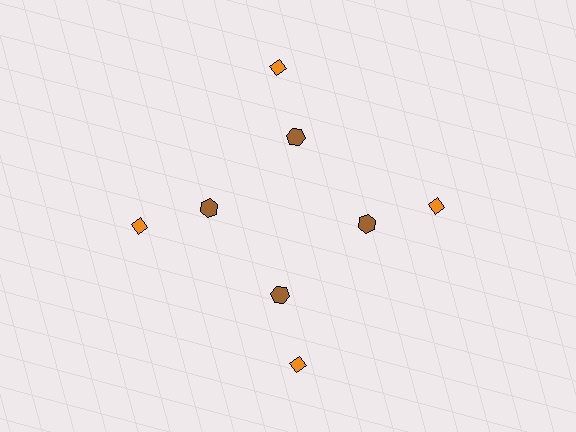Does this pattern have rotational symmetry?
Yes, this pattern has 4-fold rotational symmetry. It looks the same after rotating 90 degrees around the center.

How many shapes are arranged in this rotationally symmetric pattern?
There are 8 shapes, arranged in 4 groups of 2.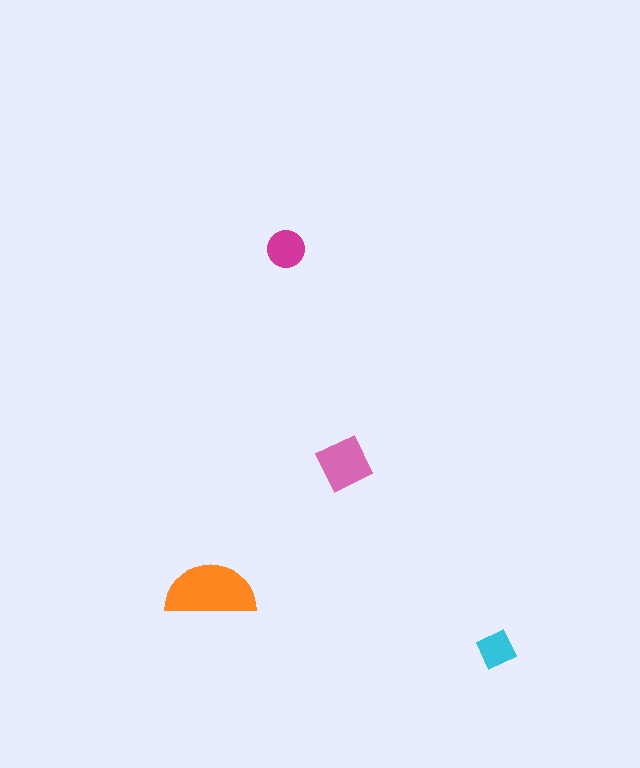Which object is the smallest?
The cyan diamond.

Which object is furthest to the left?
The orange semicircle is leftmost.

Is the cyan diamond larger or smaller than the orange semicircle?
Smaller.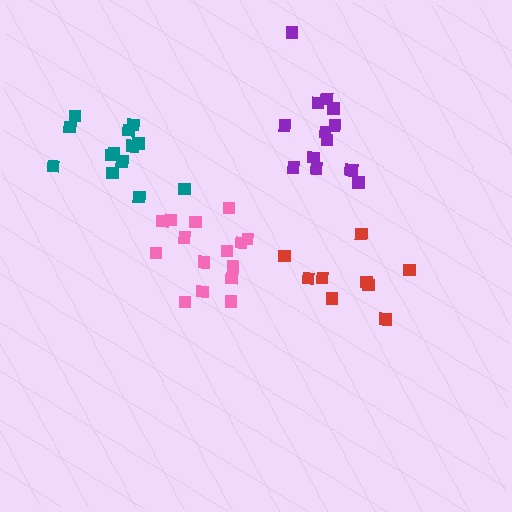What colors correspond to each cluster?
The clusters are colored: red, teal, pink, purple.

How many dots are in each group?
Group 1: 9 dots, Group 2: 13 dots, Group 3: 15 dots, Group 4: 14 dots (51 total).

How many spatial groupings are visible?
There are 4 spatial groupings.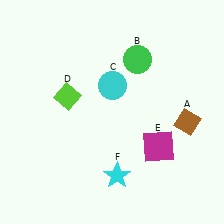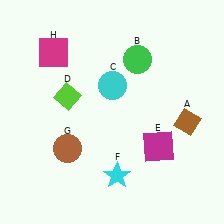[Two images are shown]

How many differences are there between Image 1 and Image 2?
There are 2 differences between the two images.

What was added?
A brown circle (G), a magenta square (H) were added in Image 2.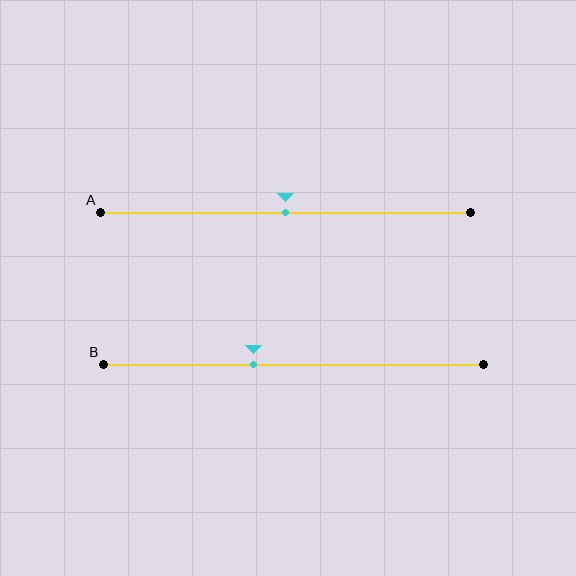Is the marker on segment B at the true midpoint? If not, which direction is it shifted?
No, the marker on segment B is shifted to the left by about 11% of the segment length.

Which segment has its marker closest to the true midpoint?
Segment A has its marker closest to the true midpoint.